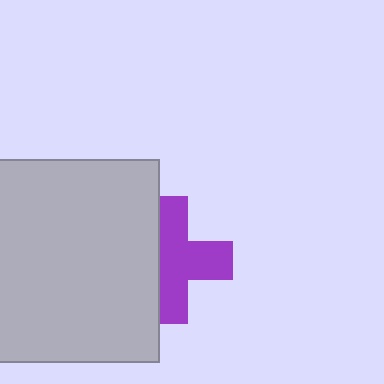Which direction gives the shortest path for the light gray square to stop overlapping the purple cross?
Moving left gives the shortest separation.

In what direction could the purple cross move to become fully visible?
The purple cross could move right. That would shift it out from behind the light gray square entirely.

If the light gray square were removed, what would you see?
You would see the complete purple cross.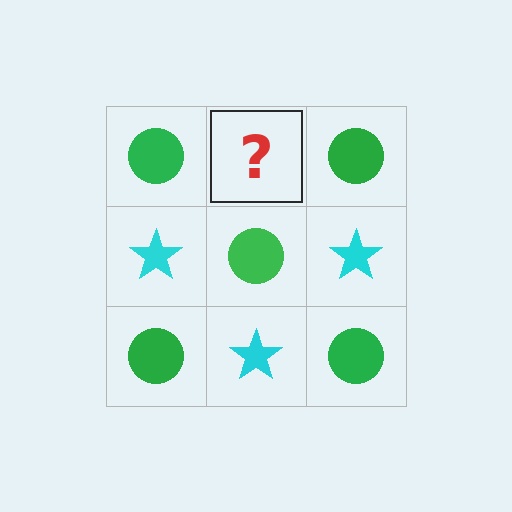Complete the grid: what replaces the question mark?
The question mark should be replaced with a cyan star.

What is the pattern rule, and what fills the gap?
The rule is that it alternates green circle and cyan star in a checkerboard pattern. The gap should be filled with a cyan star.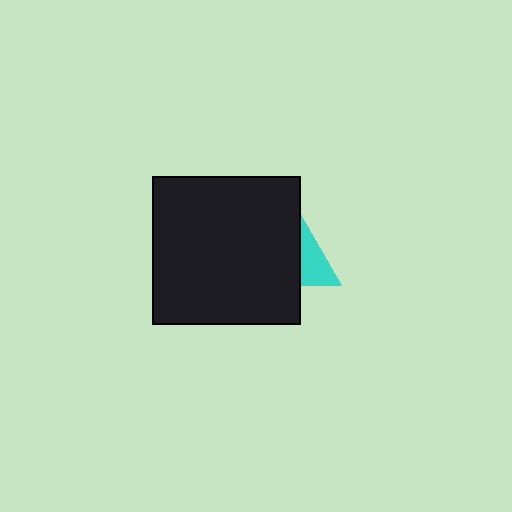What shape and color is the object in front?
The object in front is a black square.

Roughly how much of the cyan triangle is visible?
A small part of it is visible (roughly 40%).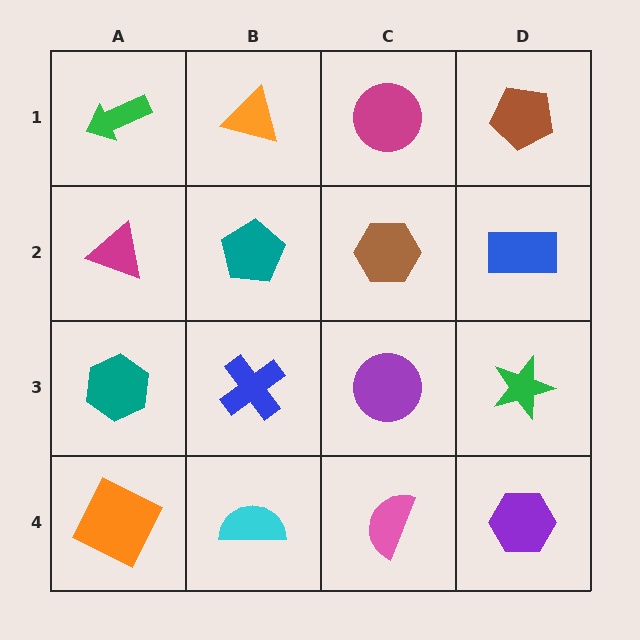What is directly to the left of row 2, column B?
A magenta triangle.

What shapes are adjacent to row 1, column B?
A teal pentagon (row 2, column B), a green arrow (row 1, column A), a magenta circle (row 1, column C).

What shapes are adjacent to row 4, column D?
A green star (row 3, column D), a pink semicircle (row 4, column C).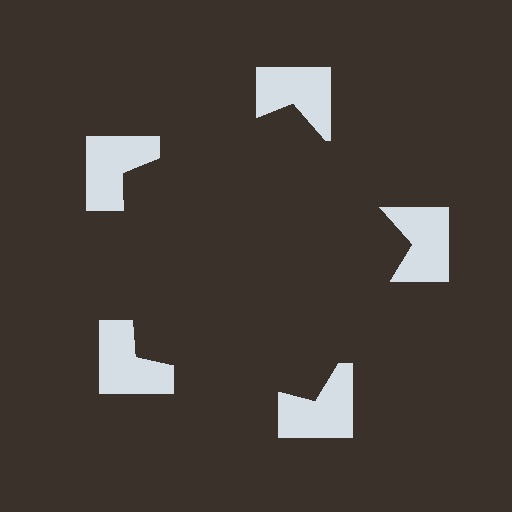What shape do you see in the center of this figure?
An illusory pentagon — its edges are inferred from the aligned wedge cuts in the notched squares, not physically drawn.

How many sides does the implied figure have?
5 sides.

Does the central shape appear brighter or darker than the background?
It typically appears slightly darker than the background, even though no actual brightness change is drawn.